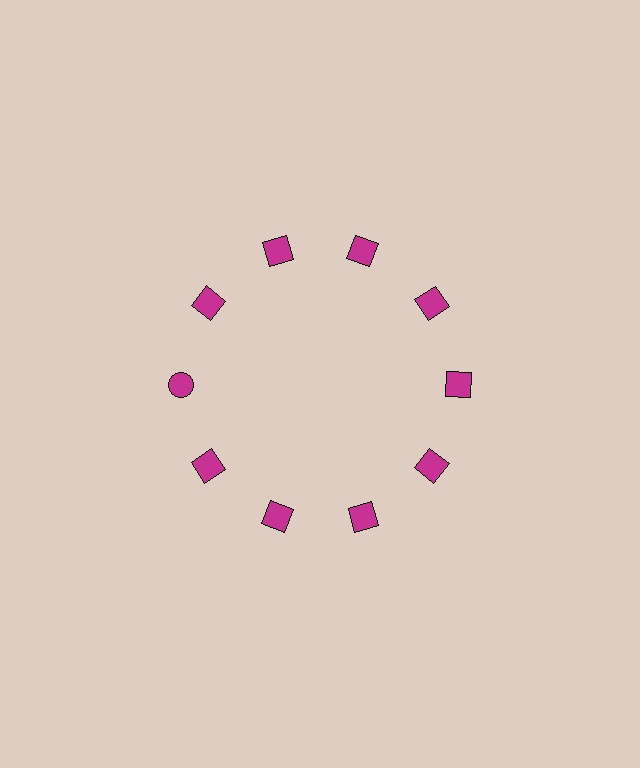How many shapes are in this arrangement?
There are 10 shapes arranged in a ring pattern.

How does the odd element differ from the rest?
It has a different shape: circle instead of square.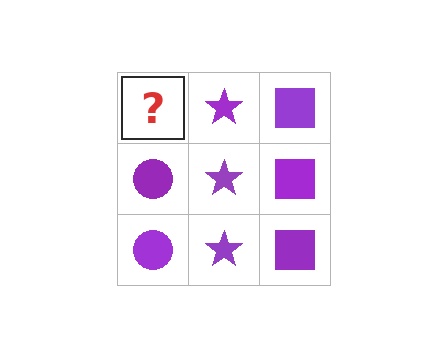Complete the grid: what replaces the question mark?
The question mark should be replaced with a purple circle.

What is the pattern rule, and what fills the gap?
The rule is that each column has a consistent shape. The gap should be filled with a purple circle.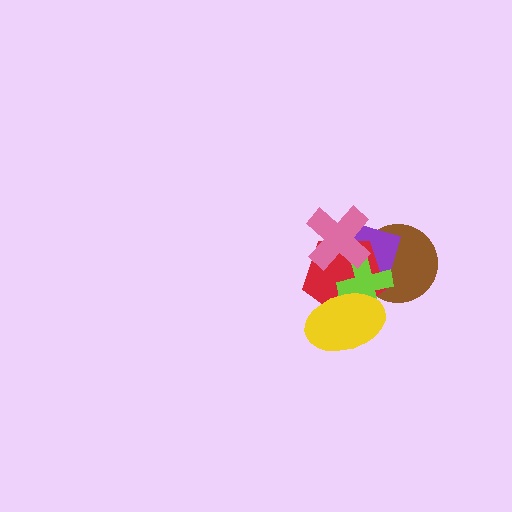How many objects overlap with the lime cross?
5 objects overlap with the lime cross.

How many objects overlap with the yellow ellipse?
2 objects overlap with the yellow ellipse.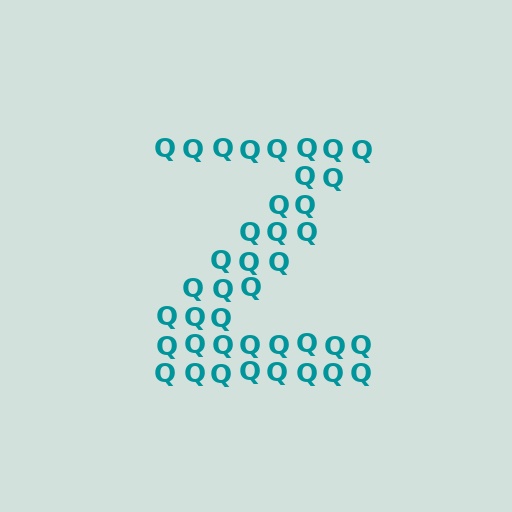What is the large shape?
The large shape is the letter Z.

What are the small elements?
The small elements are letter Q's.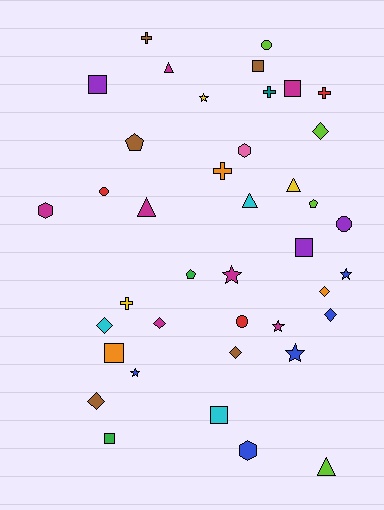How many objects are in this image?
There are 40 objects.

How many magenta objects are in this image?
There are 7 magenta objects.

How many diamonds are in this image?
There are 7 diamonds.